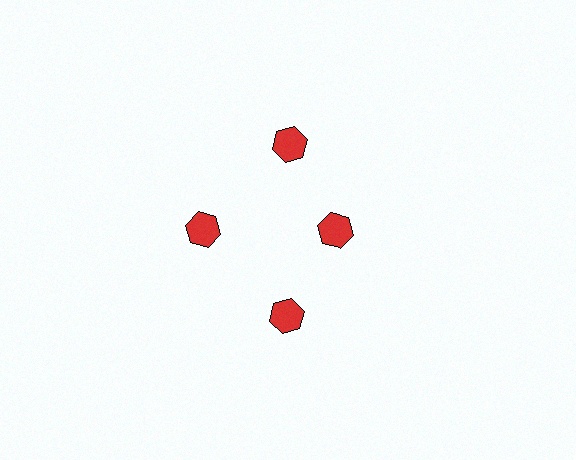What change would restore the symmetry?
The symmetry would be restored by moving it outward, back onto the ring so that all 4 hexagons sit at equal angles and equal distance from the center.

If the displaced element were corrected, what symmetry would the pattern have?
It would have 4-fold rotational symmetry — the pattern would map onto itself every 90 degrees.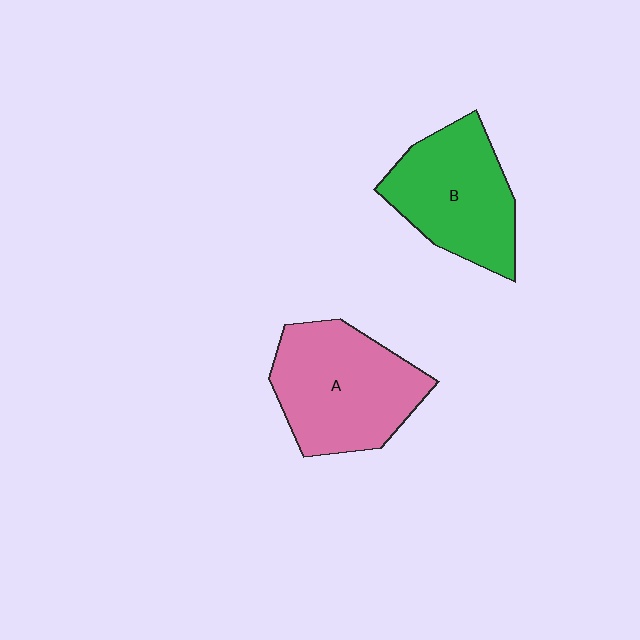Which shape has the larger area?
Shape A (pink).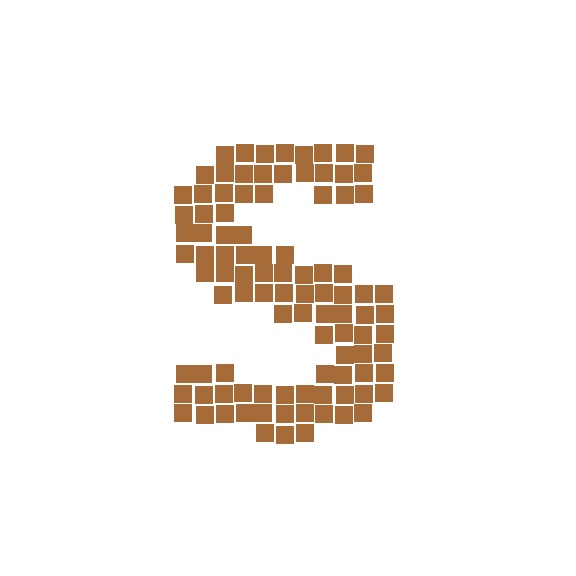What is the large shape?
The large shape is the letter S.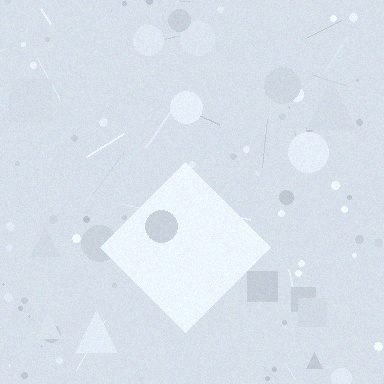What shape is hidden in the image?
A diamond is hidden in the image.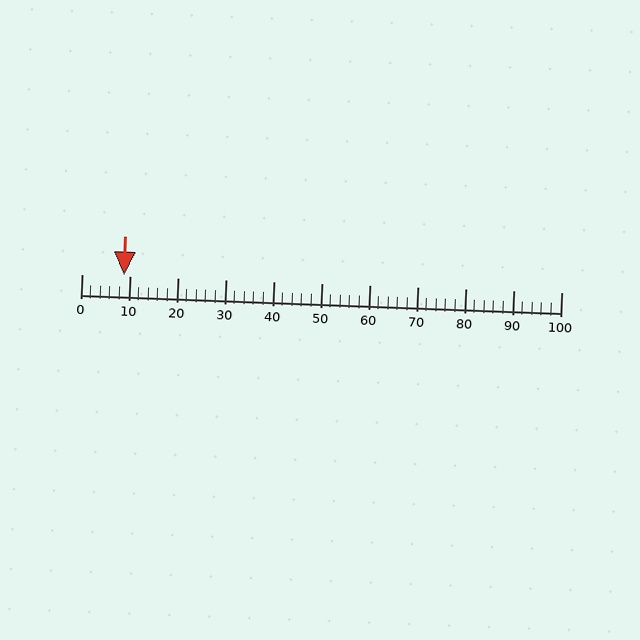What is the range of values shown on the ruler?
The ruler shows values from 0 to 100.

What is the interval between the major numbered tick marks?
The major tick marks are spaced 10 units apart.